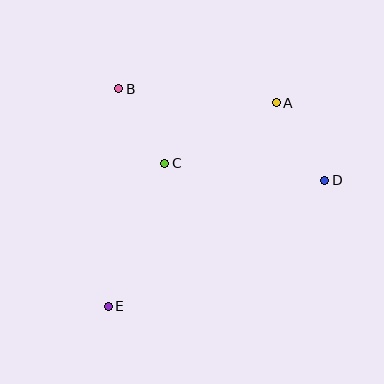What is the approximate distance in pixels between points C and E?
The distance between C and E is approximately 154 pixels.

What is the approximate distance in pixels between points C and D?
The distance between C and D is approximately 161 pixels.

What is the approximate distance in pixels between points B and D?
The distance between B and D is approximately 226 pixels.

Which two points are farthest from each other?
Points A and E are farthest from each other.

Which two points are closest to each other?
Points B and C are closest to each other.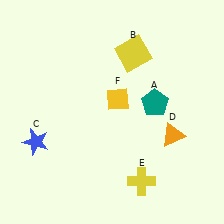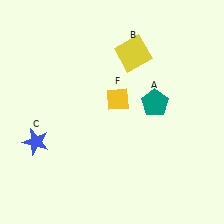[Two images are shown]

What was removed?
The yellow cross (E), the orange triangle (D) were removed in Image 2.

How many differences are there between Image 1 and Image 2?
There are 2 differences between the two images.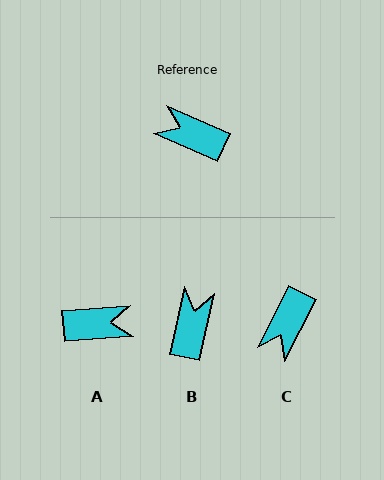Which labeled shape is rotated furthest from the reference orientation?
A, about 152 degrees away.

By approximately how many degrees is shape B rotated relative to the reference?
Approximately 79 degrees clockwise.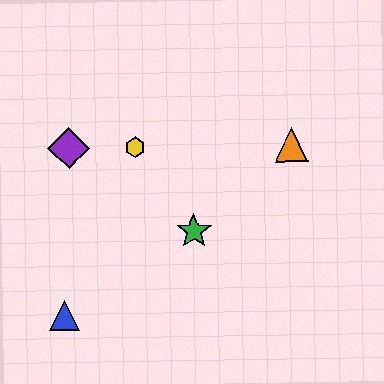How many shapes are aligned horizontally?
4 shapes (the red diamond, the yellow hexagon, the purple diamond, the orange triangle) are aligned horizontally.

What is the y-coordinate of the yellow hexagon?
The yellow hexagon is at y≈147.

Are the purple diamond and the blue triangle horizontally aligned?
No, the purple diamond is at y≈148 and the blue triangle is at y≈316.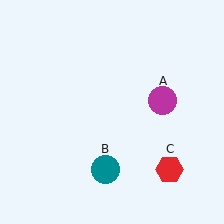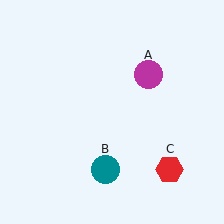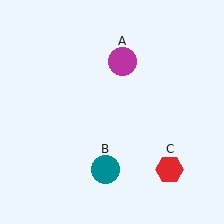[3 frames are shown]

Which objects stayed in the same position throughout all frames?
Teal circle (object B) and red hexagon (object C) remained stationary.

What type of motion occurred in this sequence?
The magenta circle (object A) rotated counterclockwise around the center of the scene.